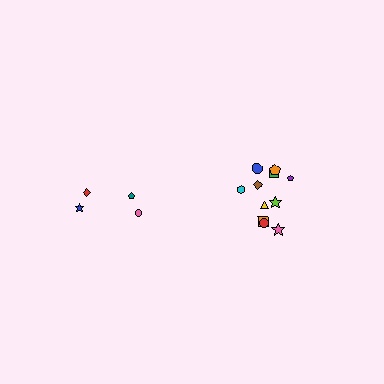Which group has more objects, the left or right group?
The right group.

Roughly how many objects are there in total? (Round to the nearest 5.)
Roughly 15 objects in total.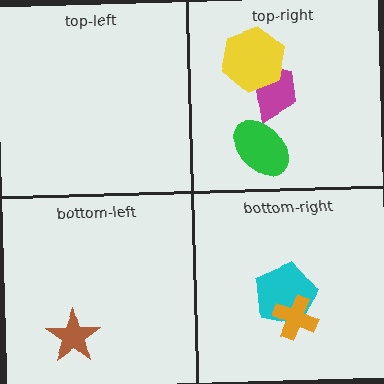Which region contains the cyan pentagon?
The bottom-right region.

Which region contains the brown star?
The bottom-left region.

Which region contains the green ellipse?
The top-right region.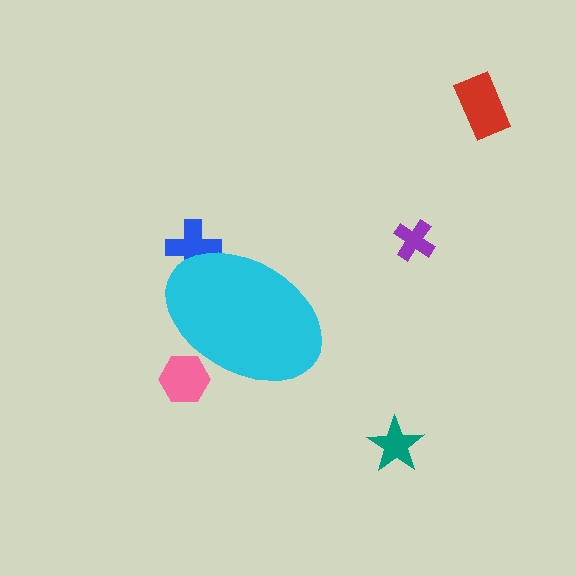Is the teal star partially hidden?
No, the teal star is fully visible.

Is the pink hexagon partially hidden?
Yes, the pink hexagon is partially hidden behind the cyan ellipse.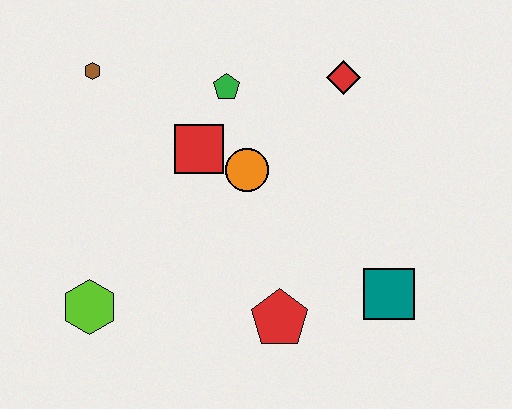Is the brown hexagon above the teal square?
Yes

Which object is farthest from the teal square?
The brown hexagon is farthest from the teal square.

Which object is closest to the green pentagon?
The red square is closest to the green pentagon.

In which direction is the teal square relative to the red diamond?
The teal square is below the red diamond.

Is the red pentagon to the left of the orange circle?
No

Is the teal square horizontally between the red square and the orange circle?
No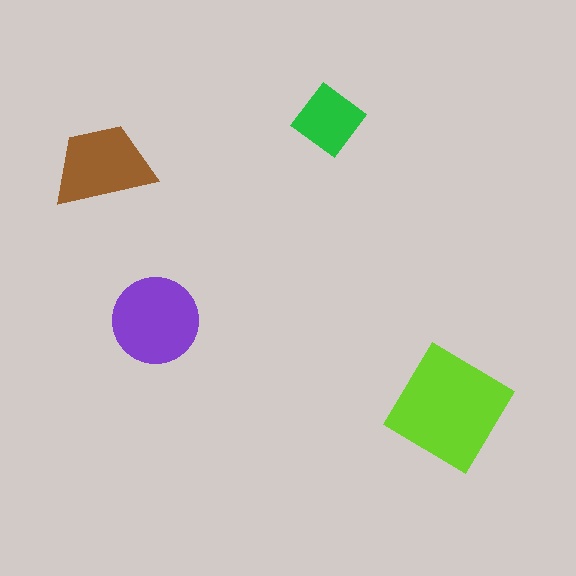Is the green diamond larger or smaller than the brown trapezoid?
Smaller.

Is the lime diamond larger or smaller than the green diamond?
Larger.